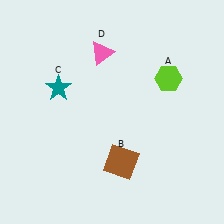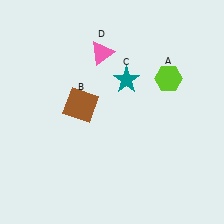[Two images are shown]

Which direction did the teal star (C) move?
The teal star (C) moved right.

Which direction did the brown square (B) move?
The brown square (B) moved up.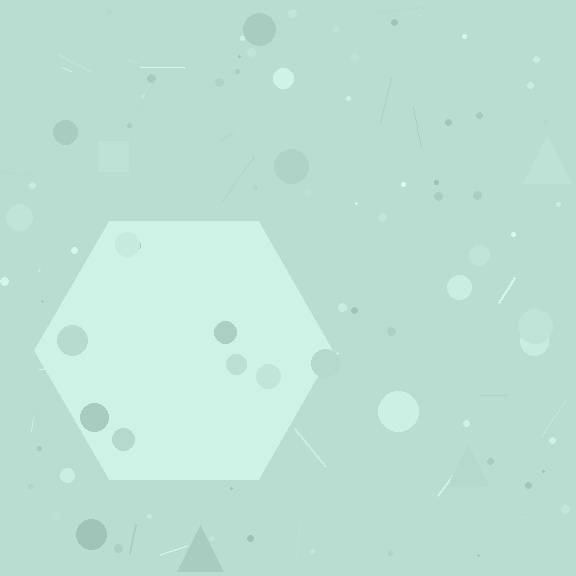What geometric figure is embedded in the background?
A hexagon is embedded in the background.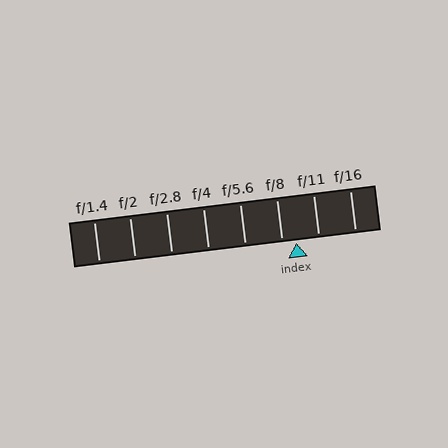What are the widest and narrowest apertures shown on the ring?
The widest aperture shown is f/1.4 and the narrowest is f/16.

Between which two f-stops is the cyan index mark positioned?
The index mark is between f/8 and f/11.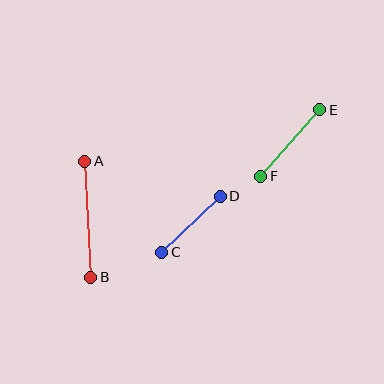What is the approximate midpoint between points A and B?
The midpoint is at approximately (88, 219) pixels.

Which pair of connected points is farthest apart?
Points A and B are farthest apart.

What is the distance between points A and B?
The distance is approximately 116 pixels.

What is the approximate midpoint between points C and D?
The midpoint is at approximately (191, 224) pixels.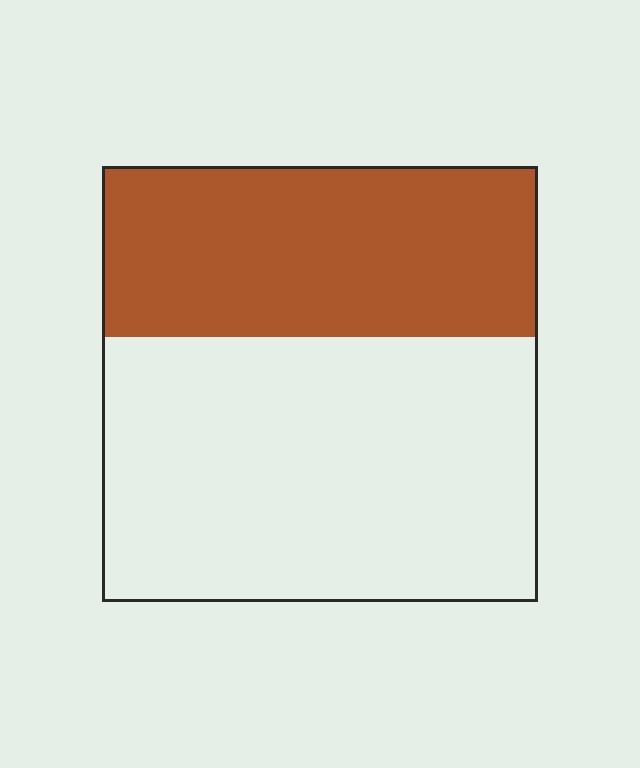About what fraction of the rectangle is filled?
About two fifths (2/5).